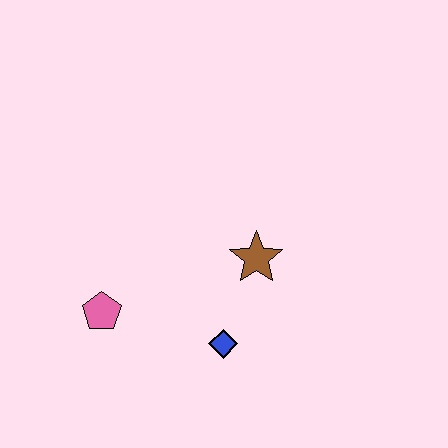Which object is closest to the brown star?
The blue diamond is closest to the brown star.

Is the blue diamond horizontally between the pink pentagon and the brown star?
Yes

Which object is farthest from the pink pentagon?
The brown star is farthest from the pink pentagon.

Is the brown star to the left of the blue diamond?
No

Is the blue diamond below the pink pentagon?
Yes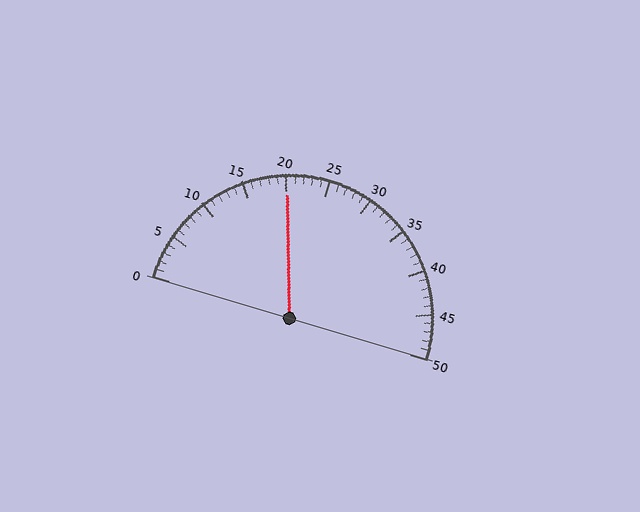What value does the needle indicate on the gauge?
The needle indicates approximately 20.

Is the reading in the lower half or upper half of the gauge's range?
The reading is in the lower half of the range (0 to 50).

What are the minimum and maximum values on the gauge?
The gauge ranges from 0 to 50.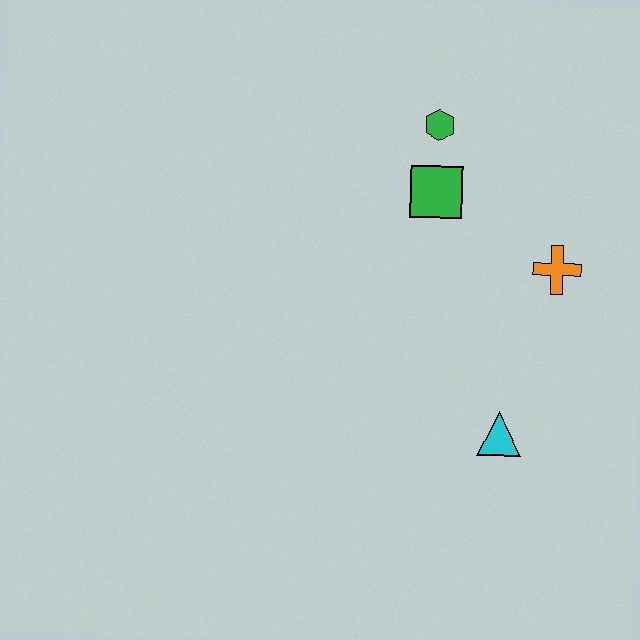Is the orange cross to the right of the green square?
Yes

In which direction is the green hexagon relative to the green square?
The green hexagon is above the green square.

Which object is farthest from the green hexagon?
The cyan triangle is farthest from the green hexagon.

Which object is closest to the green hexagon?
The green square is closest to the green hexagon.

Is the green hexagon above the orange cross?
Yes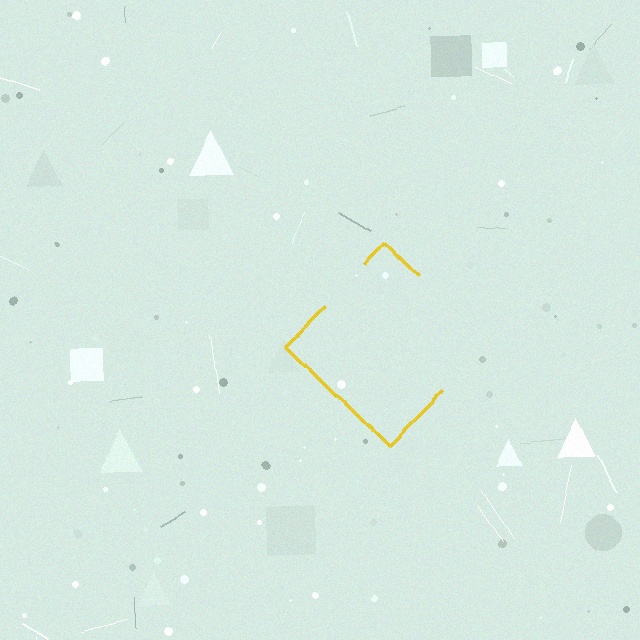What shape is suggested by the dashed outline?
The dashed outline suggests a diamond.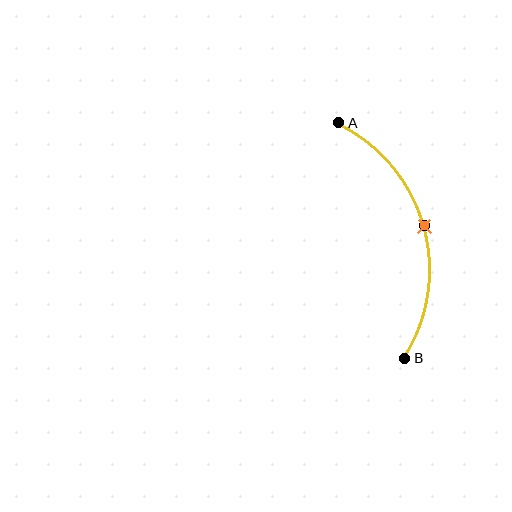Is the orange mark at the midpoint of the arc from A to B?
Yes. The orange mark lies on the arc at equal arc-length from both A and B — it is the arc midpoint.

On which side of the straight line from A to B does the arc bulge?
The arc bulges to the right of the straight line connecting A and B.